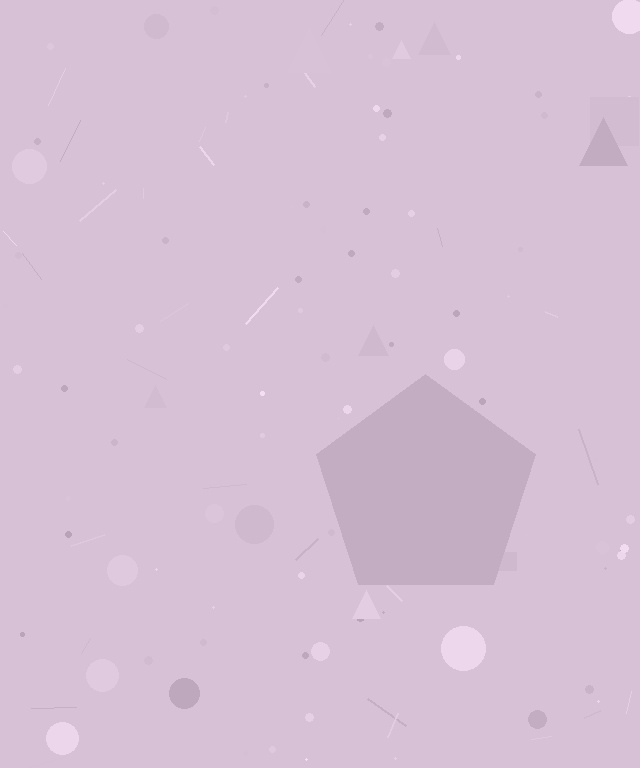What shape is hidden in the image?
A pentagon is hidden in the image.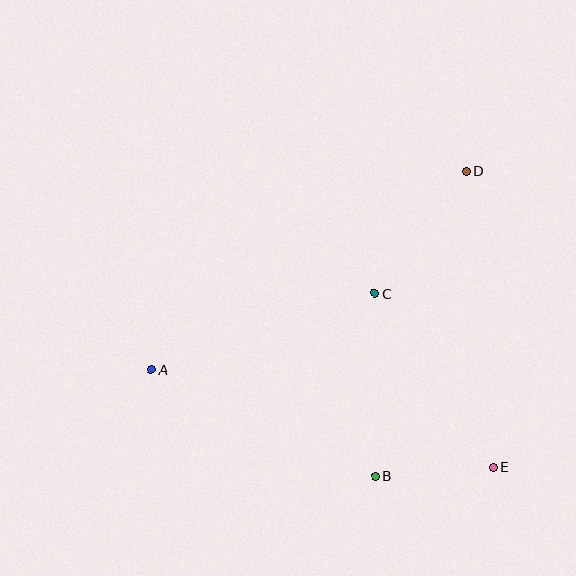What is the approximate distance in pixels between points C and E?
The distance between C and E is approximately 210 pixels.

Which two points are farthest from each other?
Points A and D are farthest from each other.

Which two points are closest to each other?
Points B and E are closest to each other.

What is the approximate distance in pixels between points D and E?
The distance between D and E is approximately 297 pixels.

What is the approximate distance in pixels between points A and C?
The distance between A and C is approximately 236 pixels.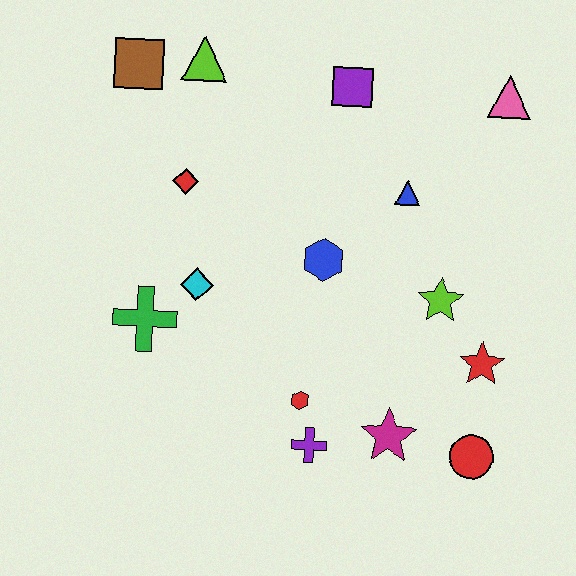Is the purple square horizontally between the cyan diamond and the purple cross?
No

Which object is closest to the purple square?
The blue triangle is closest to the purple square.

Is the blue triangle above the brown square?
No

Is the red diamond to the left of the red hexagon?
Yes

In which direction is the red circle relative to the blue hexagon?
The red circle is below the blue hexagon.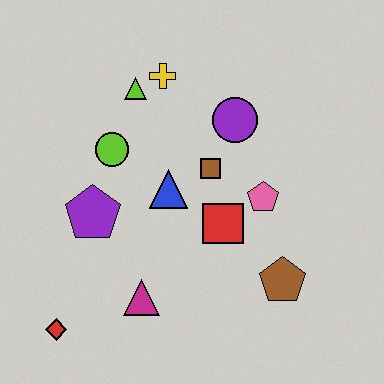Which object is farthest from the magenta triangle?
The yellow cross is farthest from the magenta triangle.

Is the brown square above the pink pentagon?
Yes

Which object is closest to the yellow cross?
The lime triangle is closest to the yellow cross.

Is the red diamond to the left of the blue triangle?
Yes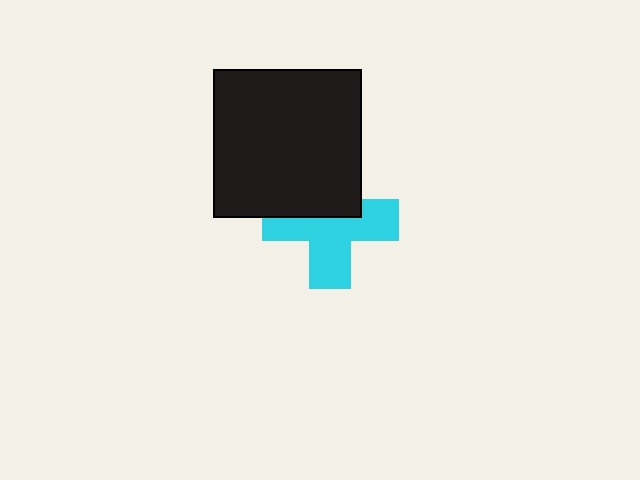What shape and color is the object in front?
The object in front is a black square.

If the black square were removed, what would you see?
You would see the complete cyan cross.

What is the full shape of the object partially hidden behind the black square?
The partially hidden object is a cyan cross.